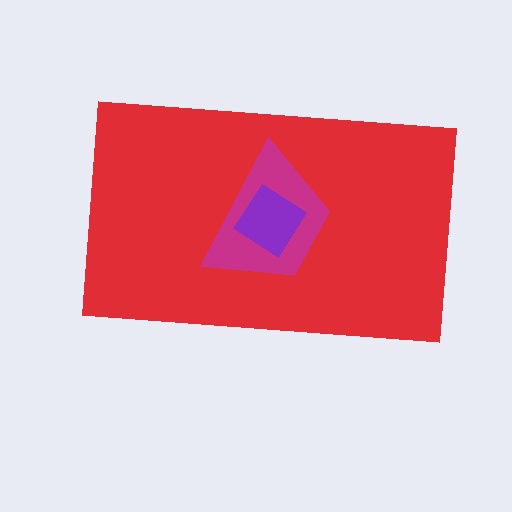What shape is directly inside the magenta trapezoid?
The purple diamond.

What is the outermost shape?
The red rectangle.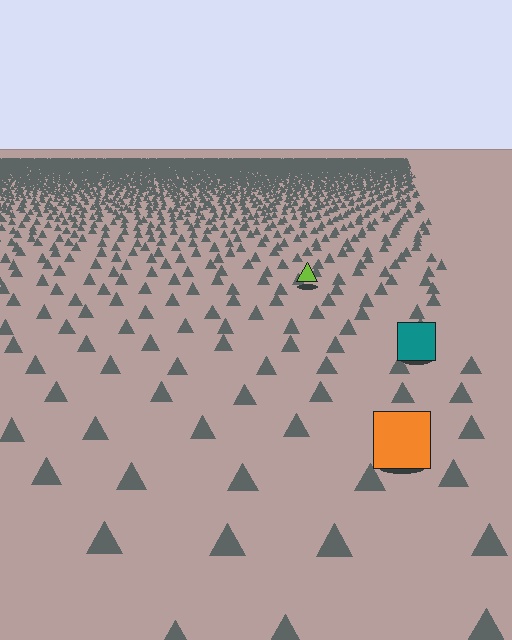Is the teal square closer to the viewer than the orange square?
No. The orange square is closer — you can tell from the texture gradient: the ground texture is coarser near it.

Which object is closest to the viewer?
The orange square is closest. The texture marks near it are larger and more spread out.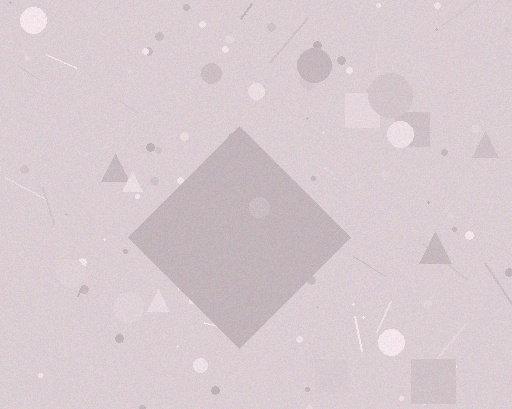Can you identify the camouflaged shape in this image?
The camouflaged shape is a diamond.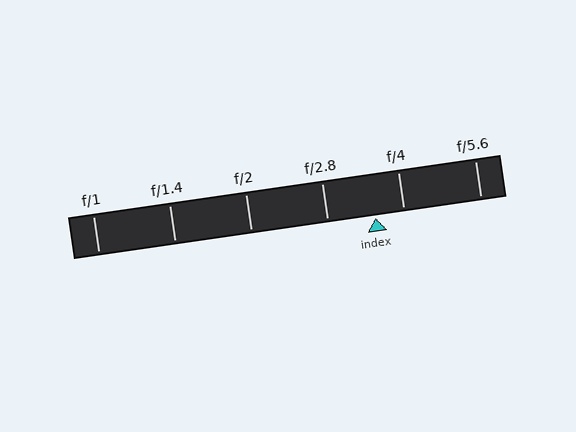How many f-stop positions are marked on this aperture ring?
There are 6 f-stop positions marked.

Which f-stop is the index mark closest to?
The index mark is closest to f/4.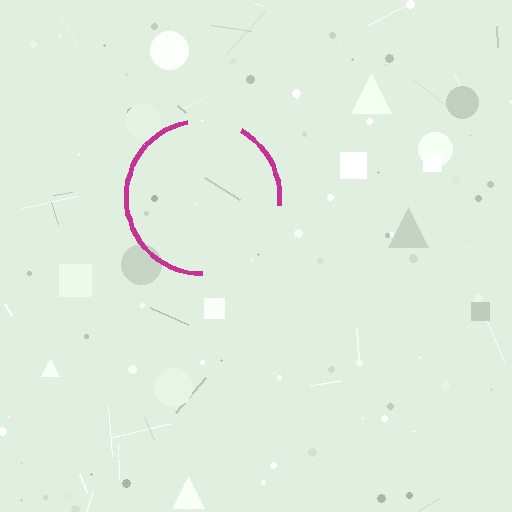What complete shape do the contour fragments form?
The contour fragments form a circle.